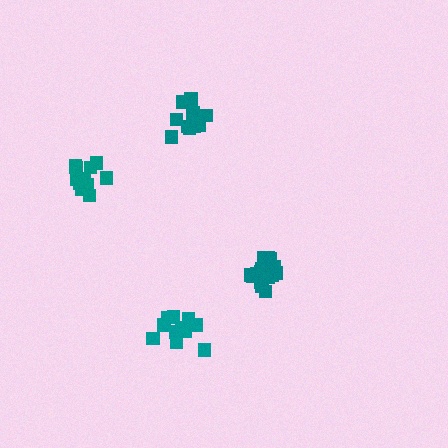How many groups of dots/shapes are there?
There are 4 groups.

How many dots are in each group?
Group 1: 14 dots, Group 2: 17 dots, Group 3: 12 dots, Group 4: 11 dots (54 total).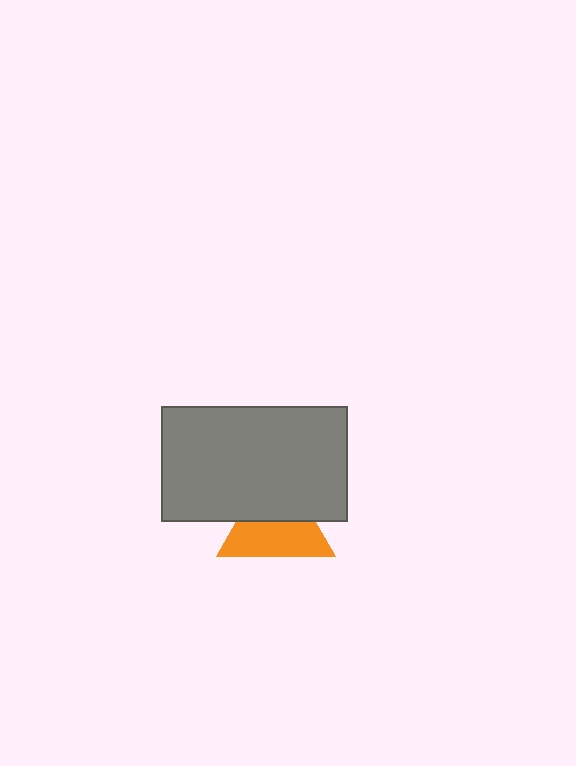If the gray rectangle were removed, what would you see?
You would see the complete orange triangle.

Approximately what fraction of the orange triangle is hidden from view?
Roughly 43% of the orange triangle is hidden behind the gray rectangle.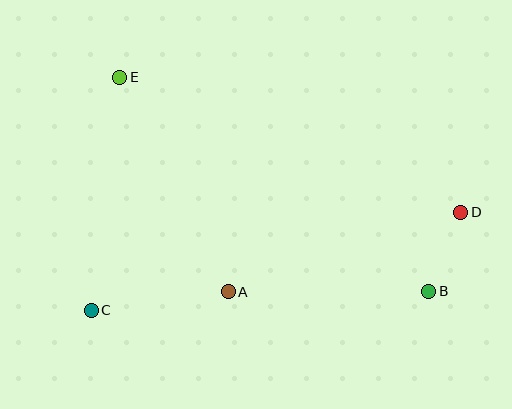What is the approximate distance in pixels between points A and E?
The distance between A and E is approximately 241 pixels.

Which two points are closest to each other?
Points B and D are closest to each other.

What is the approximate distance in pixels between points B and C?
The distance between B and C is approximately 338 pixels.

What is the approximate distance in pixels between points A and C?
The distance between A and C is approximately 138 pixels.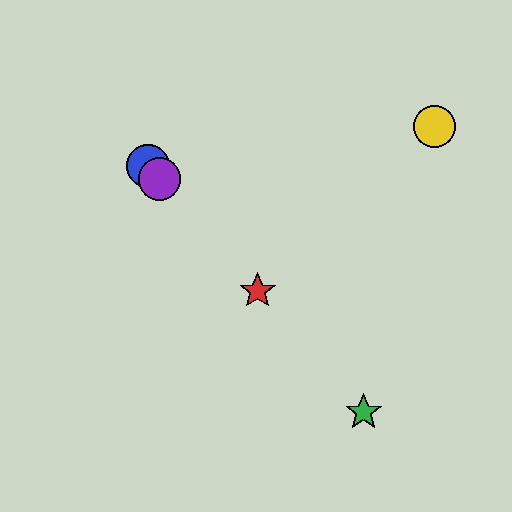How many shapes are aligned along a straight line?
4 shapes (the red star, the blue circle, the green star, the purple circle) are aligned along a straight line.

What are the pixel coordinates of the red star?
The red star is at (258, 291).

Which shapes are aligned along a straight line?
The red star, the blue circle, the green star, the purple circle are aligned along a straight line.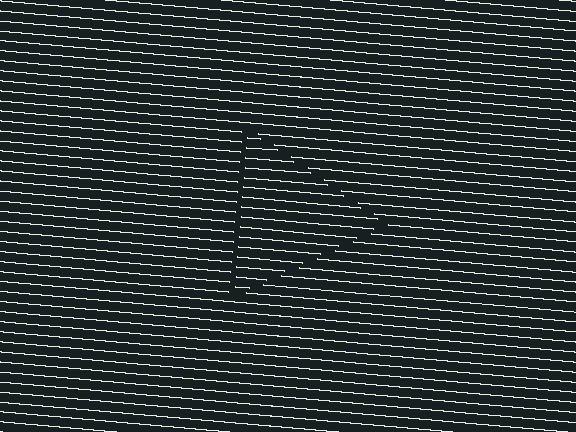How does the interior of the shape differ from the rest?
The interior of the shape contains the same grating, shifted by half a period — the contour is defined by the phase discontinuity where line-ends from the inner and outer gratings abut.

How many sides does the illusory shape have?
3 sides — the line-ends trace a triangle.